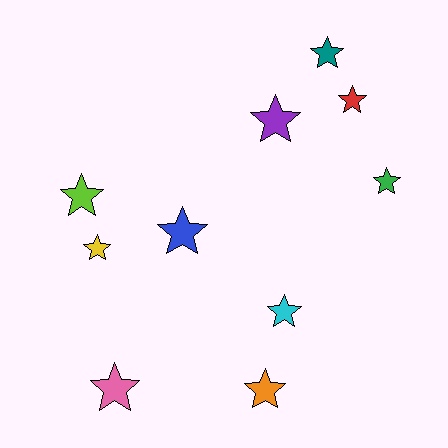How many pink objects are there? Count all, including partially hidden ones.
There is 1 pink object.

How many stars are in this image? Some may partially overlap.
There are 10 stars.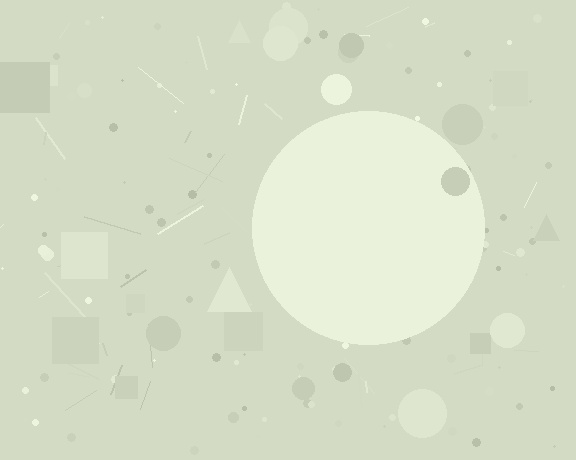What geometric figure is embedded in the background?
A circle is embedded in the background.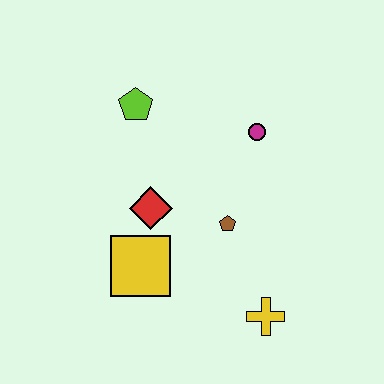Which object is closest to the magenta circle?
The brown pentagon is closest to the magenta circle.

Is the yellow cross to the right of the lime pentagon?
Yes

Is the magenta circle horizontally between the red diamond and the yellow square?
No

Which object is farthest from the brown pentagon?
The lime pentagon is farthest from the brown pentagon.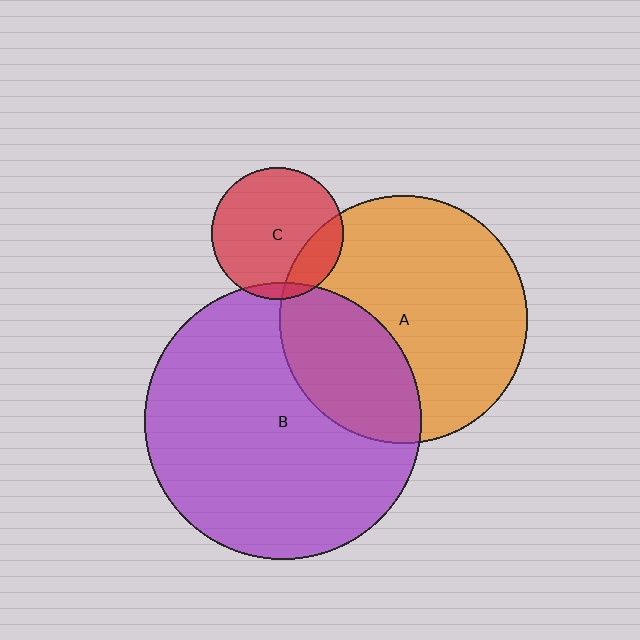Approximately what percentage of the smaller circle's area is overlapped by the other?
Approximately 30%.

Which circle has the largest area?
Circle B (purple).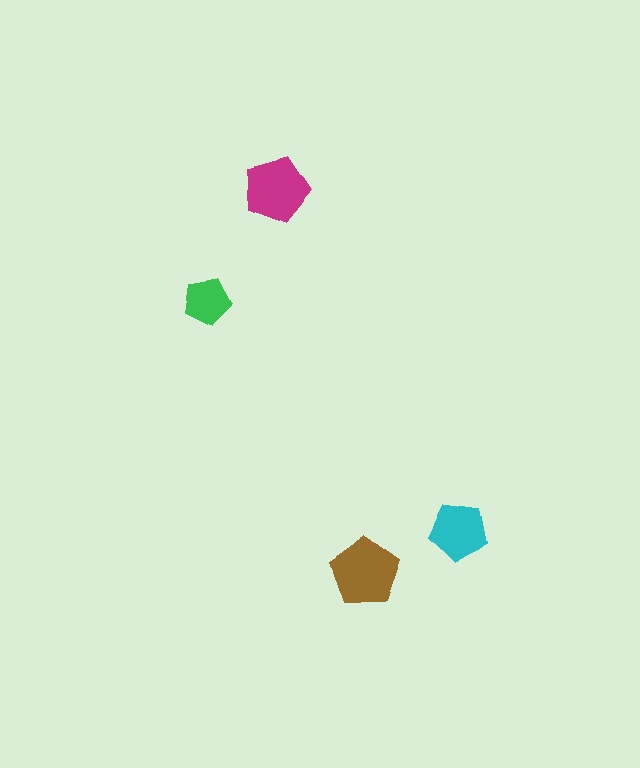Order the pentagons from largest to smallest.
the brown one, the magenta one, the cyan one, the green one.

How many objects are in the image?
There are 4 objects in the image.